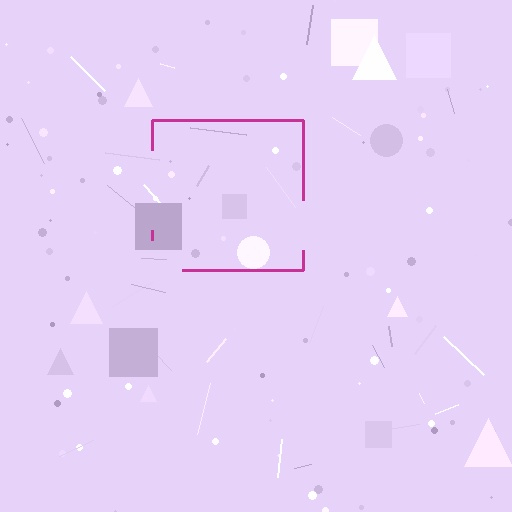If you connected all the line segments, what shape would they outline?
They would outline a square.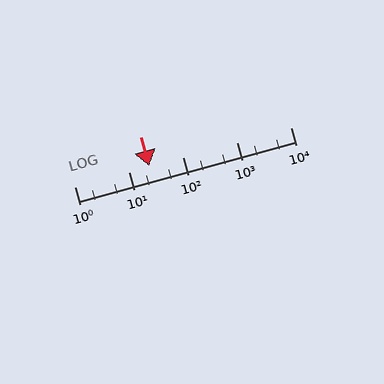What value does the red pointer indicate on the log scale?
The pointer indicates approximately 24.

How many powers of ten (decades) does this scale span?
The scale spans 4 decades, from 1 to 10000.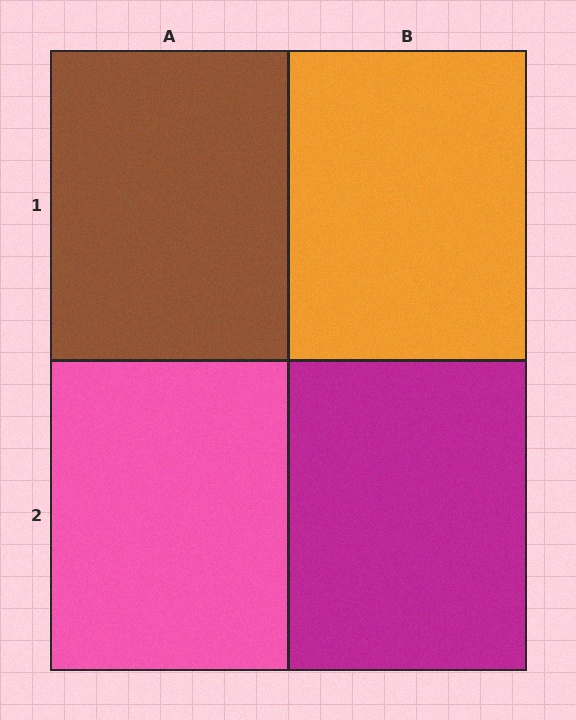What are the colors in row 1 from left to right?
Brown, orange.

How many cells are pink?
1 cell is pink.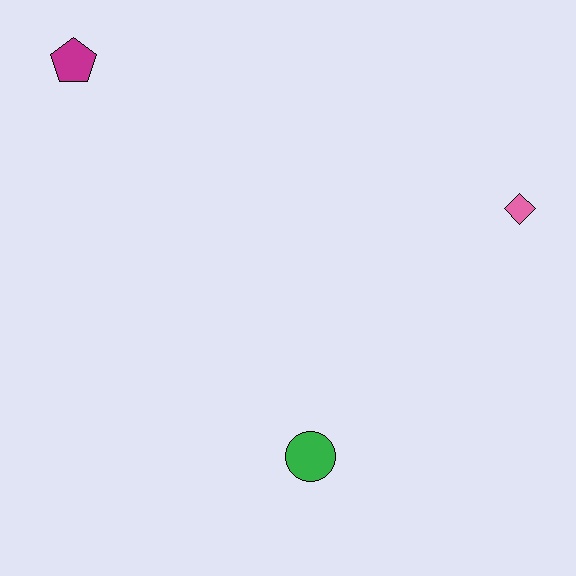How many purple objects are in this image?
There are no purple objects.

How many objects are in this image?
There are 3 objects.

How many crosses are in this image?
There are no crosses.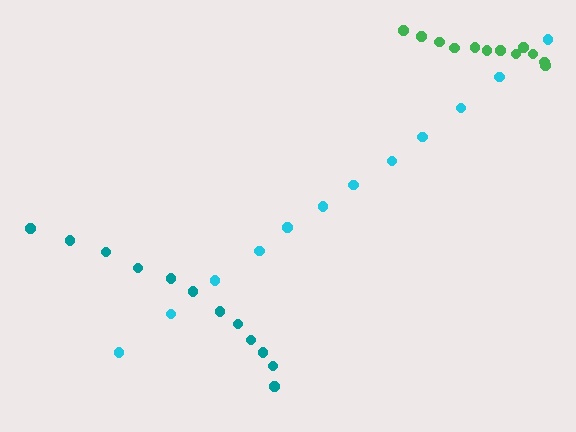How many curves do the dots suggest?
There are 3 distinct paths.